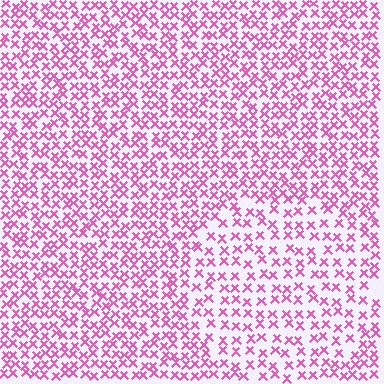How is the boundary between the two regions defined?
The boundary is defined by a change in element density (approximately 1.6x ratio). All elements are the same color, size, and shape.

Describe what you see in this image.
The image contains small pink elements arranged at two different densities. A circle-shaped region is visible where the elements are less densely packed than the surrounding area.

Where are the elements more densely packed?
The elements are more densely packed outside the circle boundary.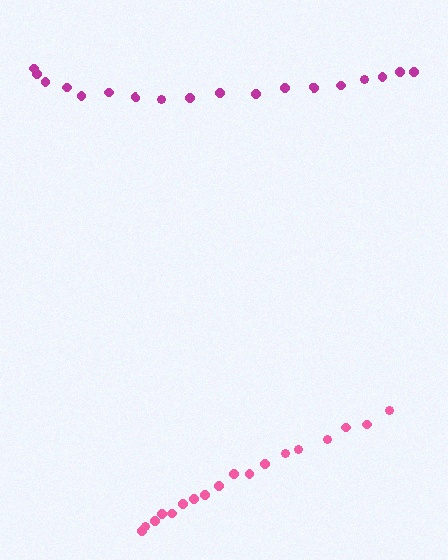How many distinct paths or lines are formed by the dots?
There are 2 distinct paths.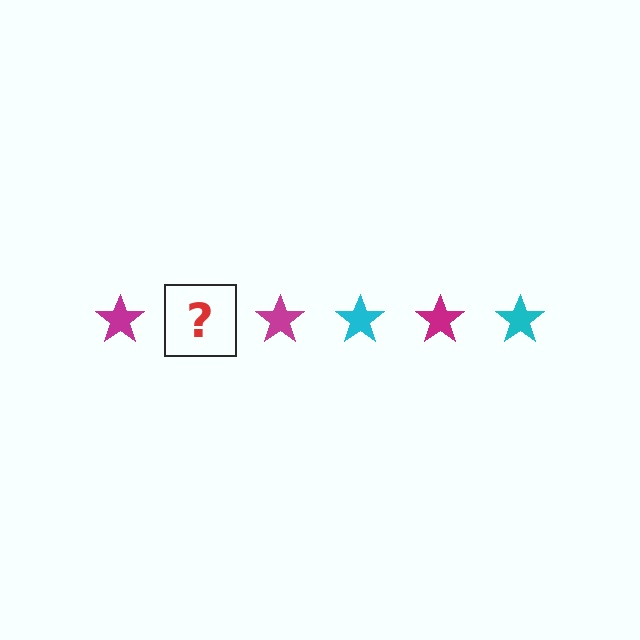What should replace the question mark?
The question mark should be replaced with a cyan star.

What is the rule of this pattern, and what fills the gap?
The rule is that the pattern cycles through magenta, cyan stars. The gap should be filled with a cyan star.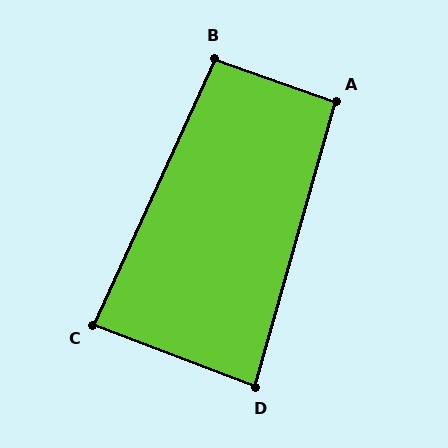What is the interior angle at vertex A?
Approximately 94 degrees (approximately right).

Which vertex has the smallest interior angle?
D, at approximately 85 degrees.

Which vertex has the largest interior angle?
B, at approximately 95 degrees.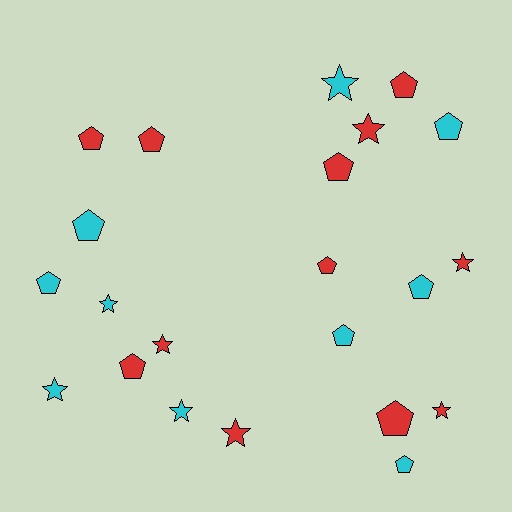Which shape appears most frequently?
Pentagon, with 13 objects.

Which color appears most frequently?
Red, with 12 objects.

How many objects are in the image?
There are 22 objects.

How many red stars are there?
There are 5 red stars.